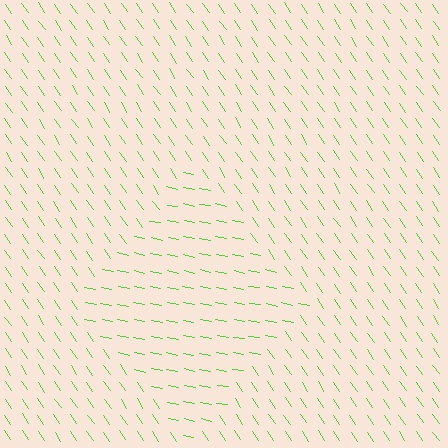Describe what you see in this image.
The image is filled with small lime line segments. A diamond region in the image has lines oriented differently from the surrounding lines, creating a visible texture boundary.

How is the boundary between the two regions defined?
The boundary is defined purely by a change in line orientation (approximately 45 degrees difference). All lines are the same color and thickness.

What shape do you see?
I see a diamond.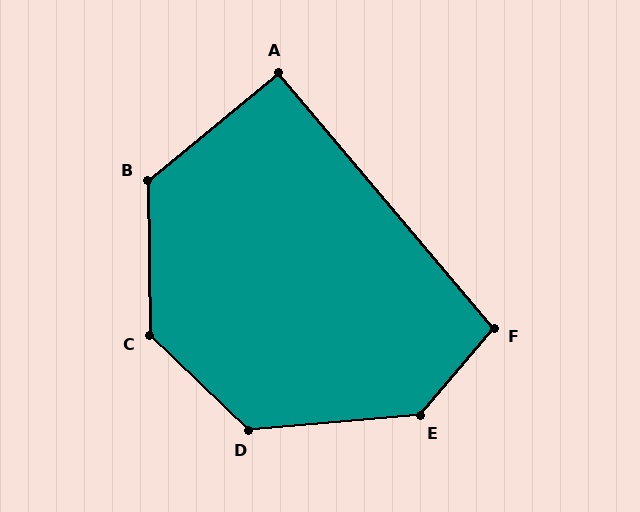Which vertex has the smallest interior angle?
A, at approximately 91 degrees.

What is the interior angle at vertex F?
Approximately 100 degrees (obtuse).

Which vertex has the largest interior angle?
E, at approximately 135 degrees.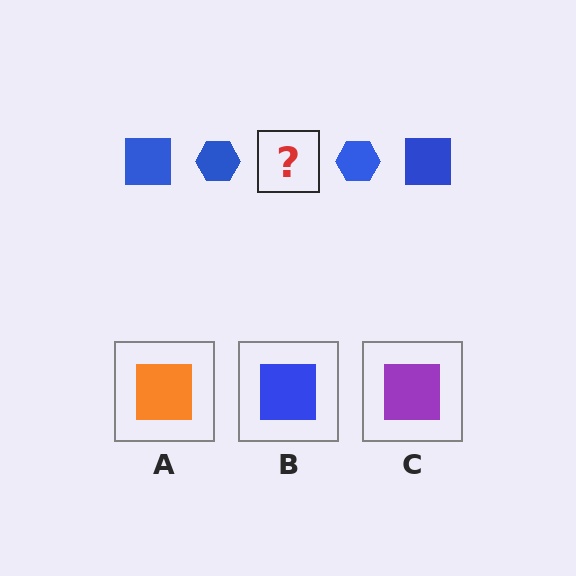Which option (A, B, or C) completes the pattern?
B.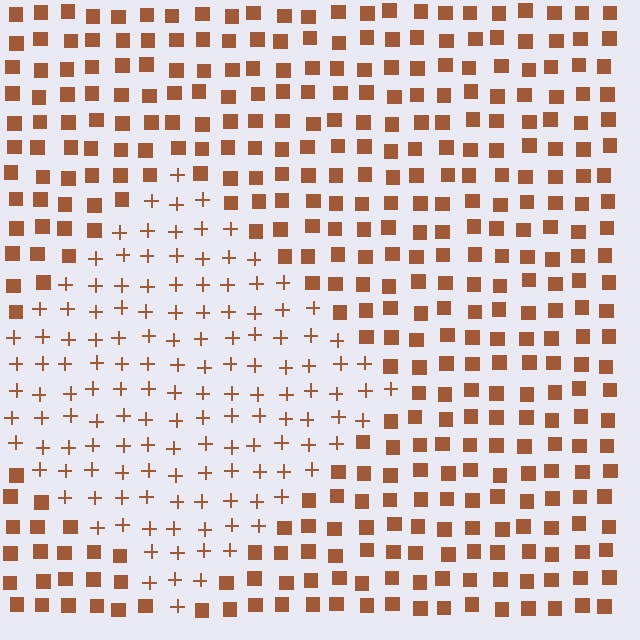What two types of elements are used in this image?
The image uses plus signs inside the diamond region and squares outside it.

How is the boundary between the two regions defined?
The boundary is defined by a change in element shape: plus signs inside vs. squares outside. All elements share the same color and spacing.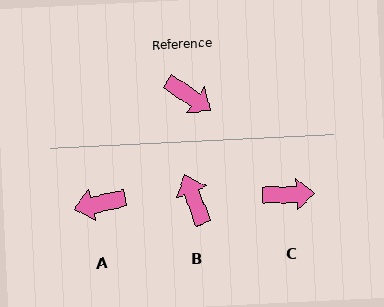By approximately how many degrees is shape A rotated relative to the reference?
Approximately 133 degrees clockwise.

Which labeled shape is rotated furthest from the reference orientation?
B, about 146 degrees away.